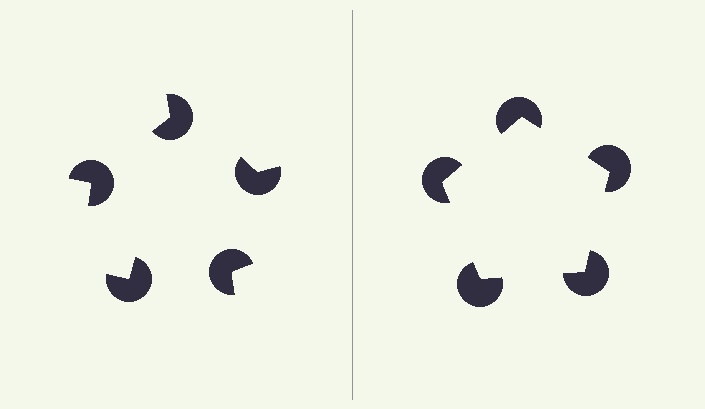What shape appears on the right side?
An illusory pentagon.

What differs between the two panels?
The pac-man discs are positioned identically on both sides; only the wedge orientations differ. On the right they align to a pentagon; on the left they are misaligned.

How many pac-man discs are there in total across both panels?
10 — 5 on each side.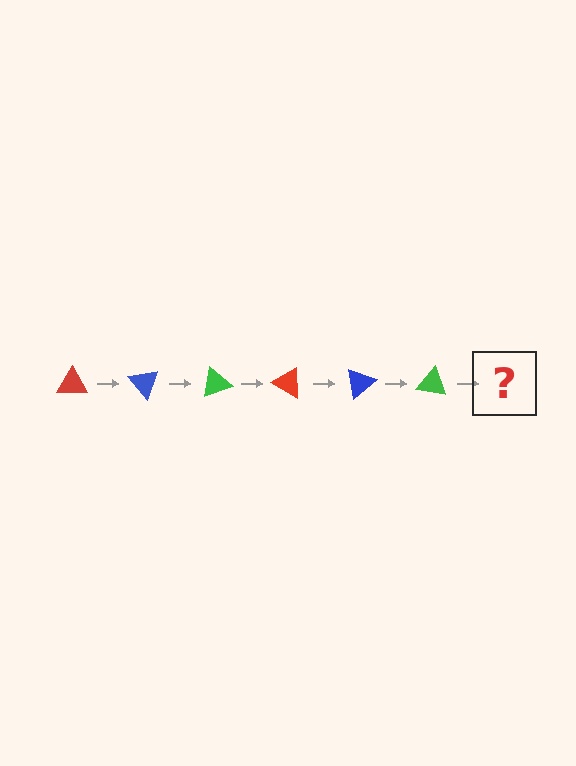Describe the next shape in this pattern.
It should be a red triangle, rotated 300 degrees from the start.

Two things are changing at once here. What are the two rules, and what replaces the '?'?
The two rules are that it rotates 50 degrees each step and the color cycles through red, blue, and green. The '?' should be a red triangle, rotated 300 degrees from the start.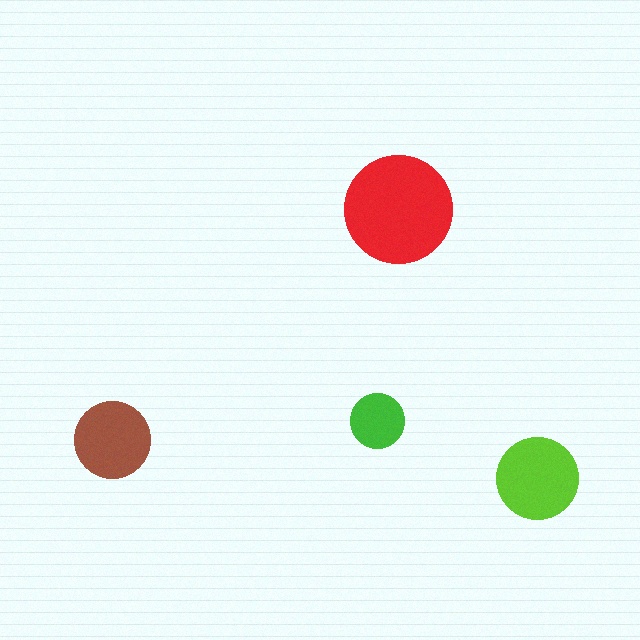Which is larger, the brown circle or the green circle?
The brown one.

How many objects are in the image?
There are 4 objects in the image.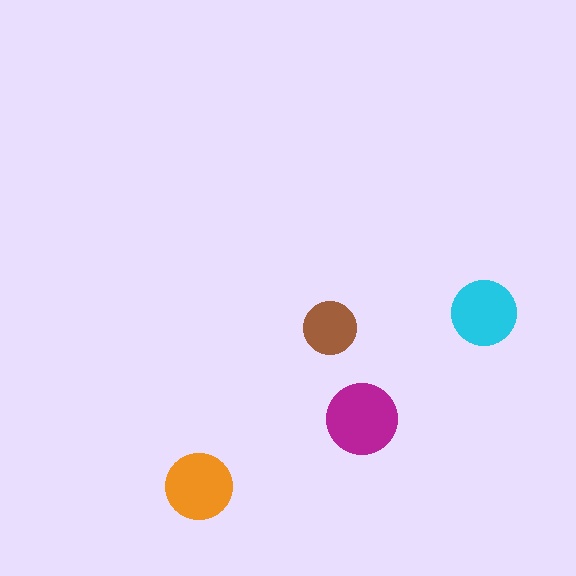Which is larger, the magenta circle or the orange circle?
The magenta one.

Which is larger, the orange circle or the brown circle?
The orange one.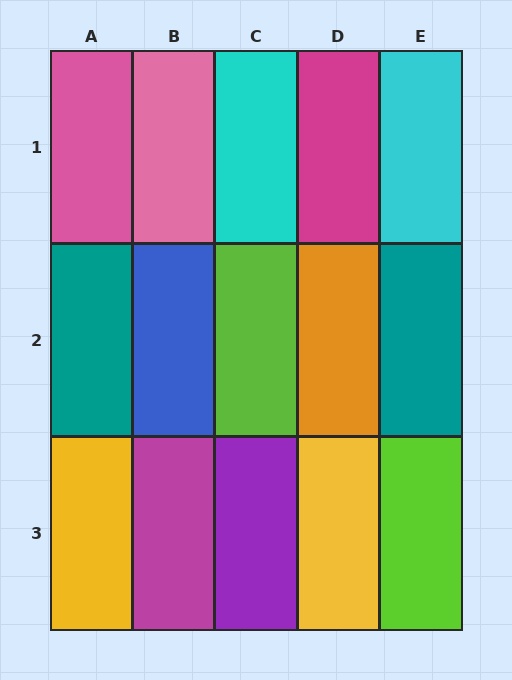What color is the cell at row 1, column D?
Magenta.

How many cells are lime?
2 cells are lime.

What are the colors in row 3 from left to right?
Yellow, magenta, purple, yellow, lime.